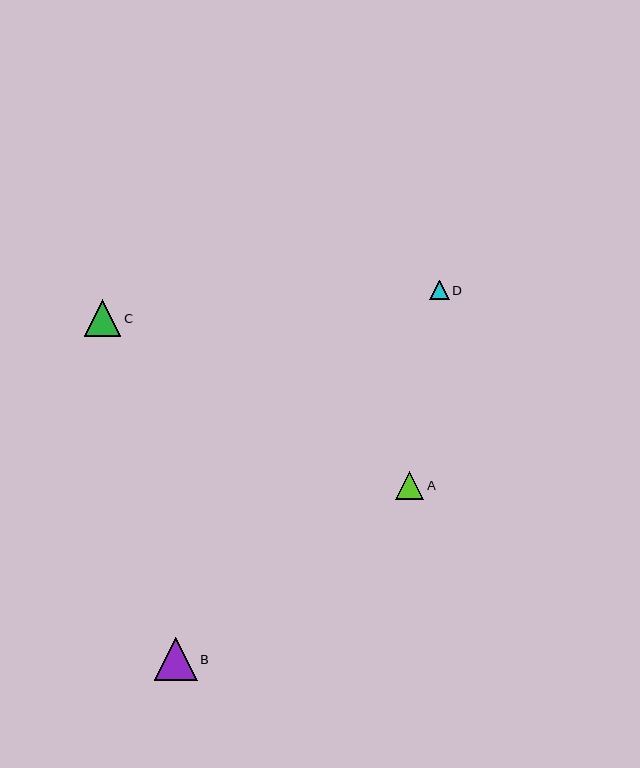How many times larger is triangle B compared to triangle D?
Triangle B is approximately 2.2 times the size of triangle D.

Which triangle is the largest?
Triangle B is the largest with a size of approximately 43 pixels.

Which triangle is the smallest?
Triangle D is the smallest with a size of approximately 20 pixels.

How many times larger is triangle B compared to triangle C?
Triangle B is approximately 1.2 times the size of triangle C.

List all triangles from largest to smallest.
From largest to smallest: B, C, A, D.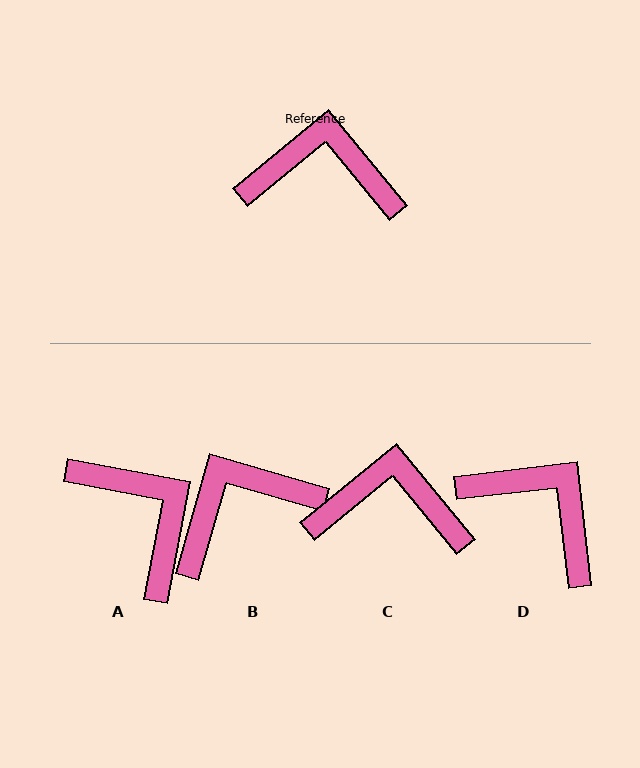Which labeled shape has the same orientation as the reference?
C.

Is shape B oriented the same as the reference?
No, it is off by about 34 degrees.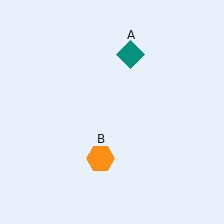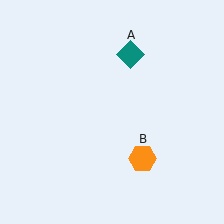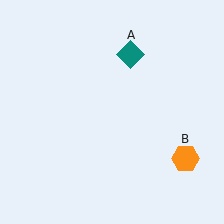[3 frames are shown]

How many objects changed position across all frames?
1 object changed position: orange hexagon (object B).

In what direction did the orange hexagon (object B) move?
The orange hexagon (object B) moved right.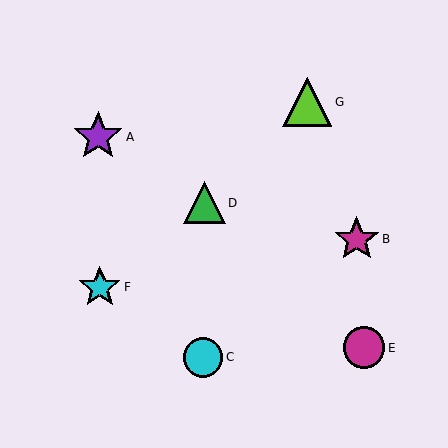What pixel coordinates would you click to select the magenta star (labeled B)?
Click at (357, 239) to select the magenta star B.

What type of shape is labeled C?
Shape C is a cyan circle.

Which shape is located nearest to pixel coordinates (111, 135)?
The purple star (labeled A) at (98, 137) is nearest to that location.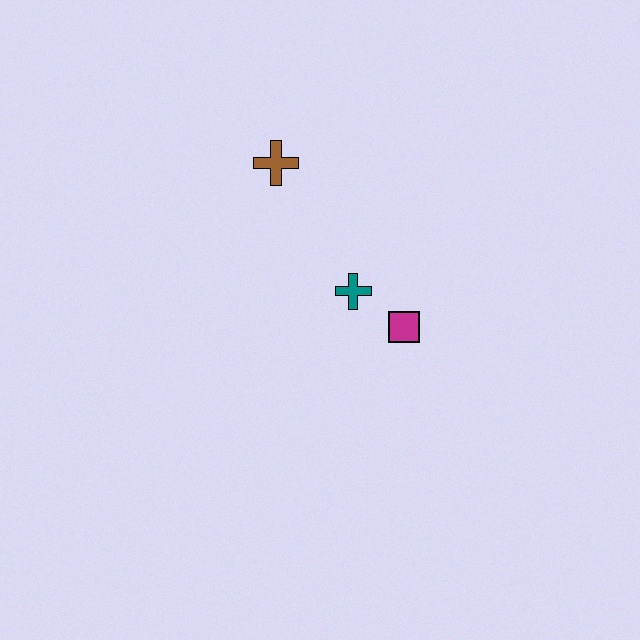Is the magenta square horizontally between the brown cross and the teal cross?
No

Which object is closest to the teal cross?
The magenta square is closest to the teal cross.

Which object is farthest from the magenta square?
The brown cross is farthest from the magenta square.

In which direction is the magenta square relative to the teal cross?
The magenta square is to the right of the teal cross.